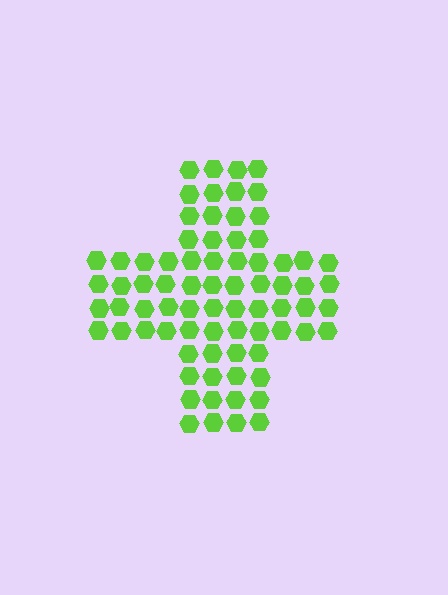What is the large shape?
The large shape is a cross.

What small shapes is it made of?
It is made of small hexagons.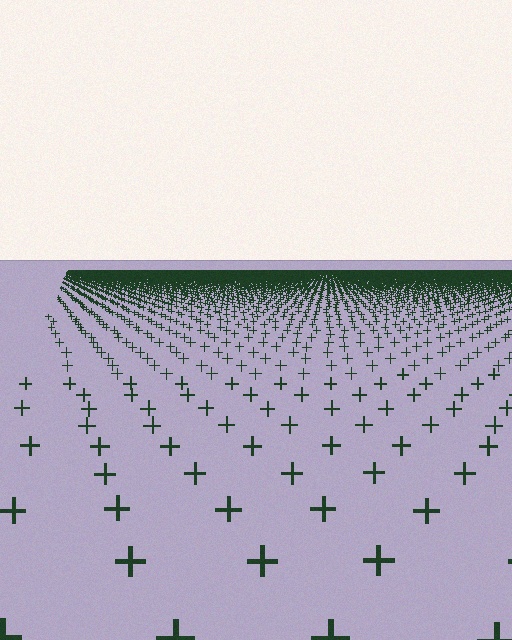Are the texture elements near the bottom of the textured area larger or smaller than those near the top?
Larger. Near the bottom, elements are closer to the viewer and appear at a bigger on-screen size.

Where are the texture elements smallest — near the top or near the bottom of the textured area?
Near the top.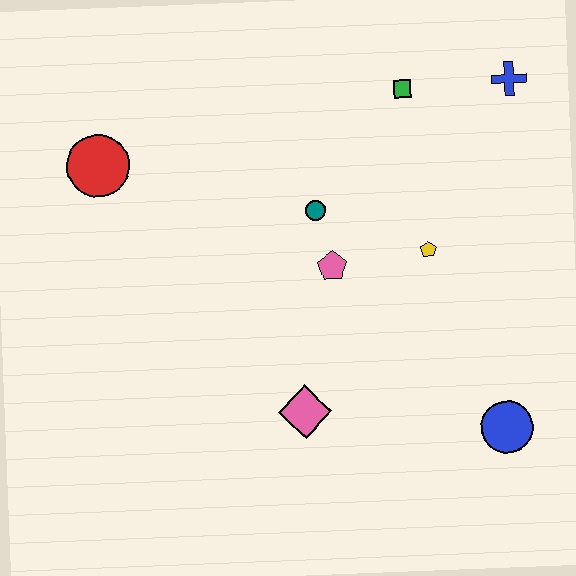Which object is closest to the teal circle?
The pink pentagon is closest to the teal circle.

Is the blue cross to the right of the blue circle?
Yes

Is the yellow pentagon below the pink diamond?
No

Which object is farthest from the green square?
The blue circle is farthest from the green square.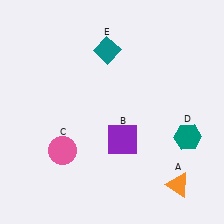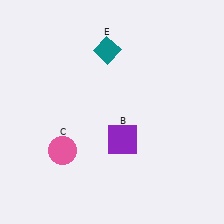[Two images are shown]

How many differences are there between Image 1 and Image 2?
There are 2 differences between the two images.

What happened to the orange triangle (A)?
The orange triangle (A) was removed in Image 2. It was in the bottom-right area of Image 1.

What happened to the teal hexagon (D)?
The teal hexagon (D) was removed in Image 2. It was in the bottom-right area of Image 1.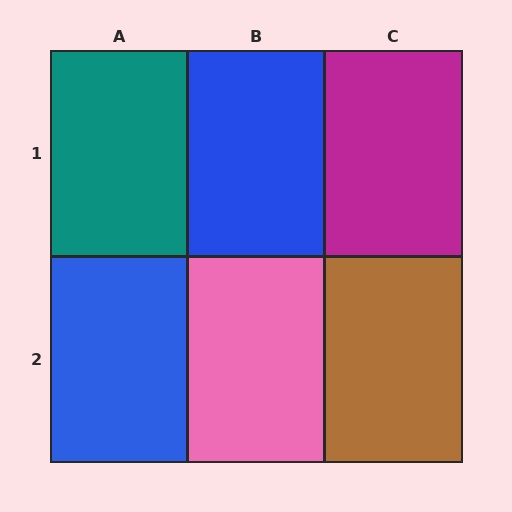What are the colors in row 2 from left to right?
Blue, pink, brown.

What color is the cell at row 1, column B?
Blue.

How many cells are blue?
2 cells are blue.